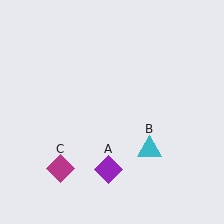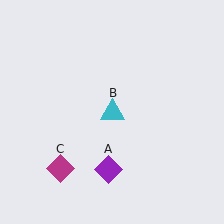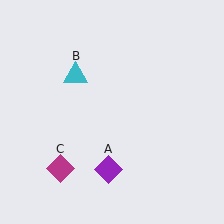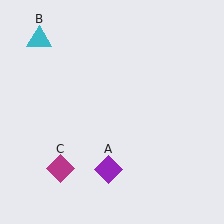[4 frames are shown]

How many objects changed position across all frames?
1 object changed position: cyan triangle (object B).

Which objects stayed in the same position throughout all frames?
Purple diamond (object A) and magenta diamond (object C) remained stationary.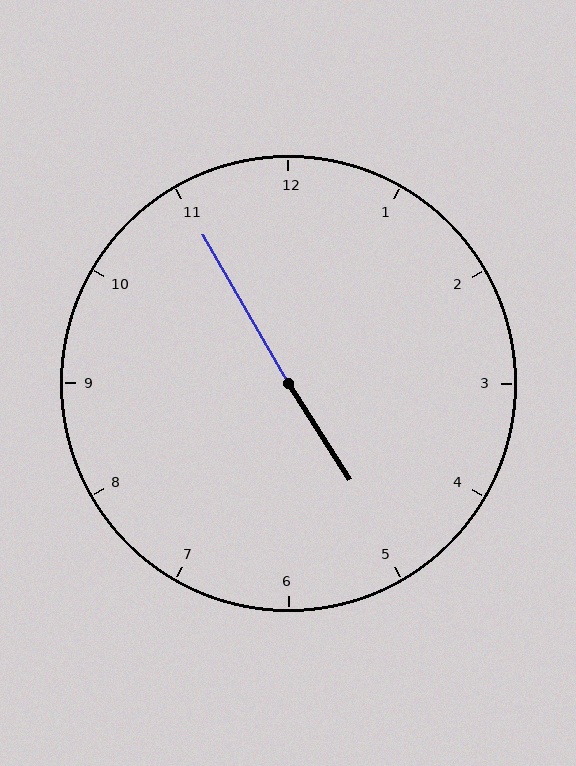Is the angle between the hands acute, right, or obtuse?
It is obtuse.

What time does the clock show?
4:55.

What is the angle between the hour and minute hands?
Approximately 178 degrees.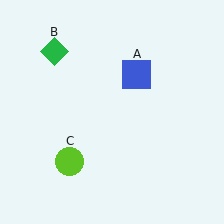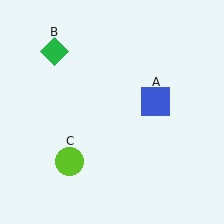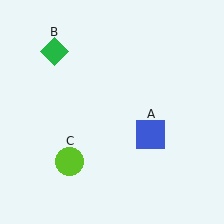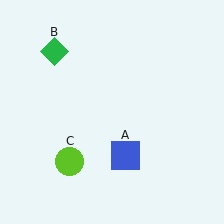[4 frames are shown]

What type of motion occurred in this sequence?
The blue square (object A) rotated clockwise around the center of the scene.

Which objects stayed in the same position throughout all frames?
Green diamond (object B) and lime circle (object C) remained stationary.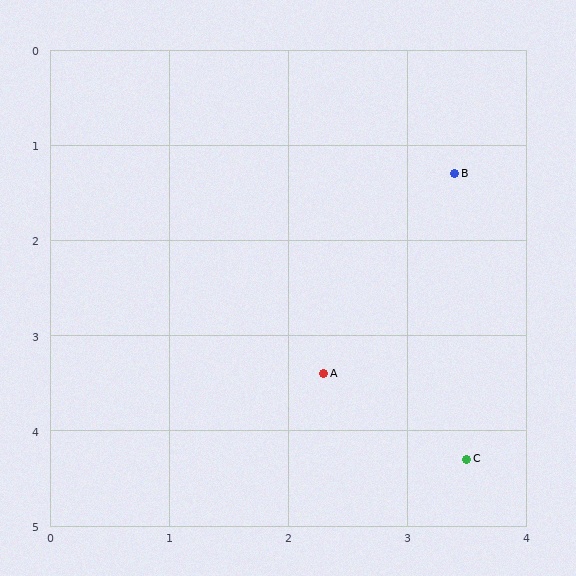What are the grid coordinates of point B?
Point B is at approximately (3.4, 1.3).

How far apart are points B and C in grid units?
Points B and C are about 3.0 grid units apart.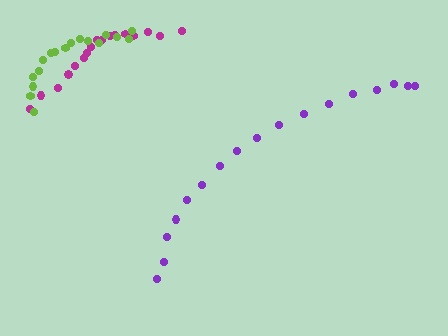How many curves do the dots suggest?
There are 3 distinct paths.